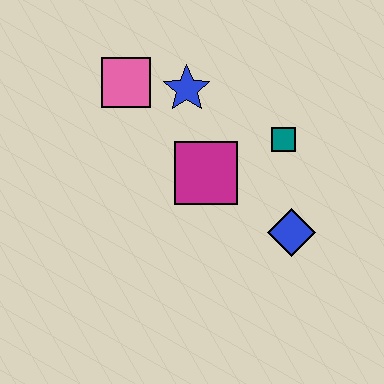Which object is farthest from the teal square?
The pink square is farthest from the teal square.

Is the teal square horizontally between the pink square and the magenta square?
No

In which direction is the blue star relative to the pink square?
The blue star is to the right of the pink square.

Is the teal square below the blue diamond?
No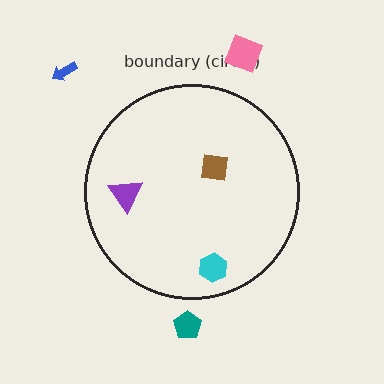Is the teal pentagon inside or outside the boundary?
Outside.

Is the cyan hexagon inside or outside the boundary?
Inside.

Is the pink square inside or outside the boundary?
Outside.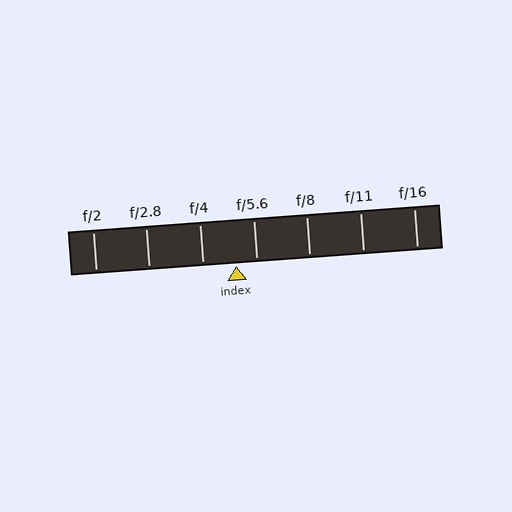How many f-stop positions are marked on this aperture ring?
There are 7 f-stop positions marked.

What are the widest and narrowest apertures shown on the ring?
The widest aperture shown is f/2 and the narrowest is f/16.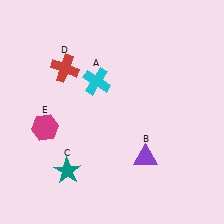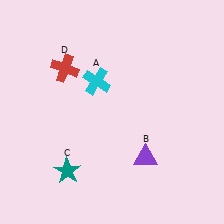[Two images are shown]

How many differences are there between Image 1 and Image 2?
There is 1 difference between the two images.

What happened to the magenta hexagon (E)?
The magenta hexagon (E) was removed in Image 2. It was in the bottom-left area of Image 1.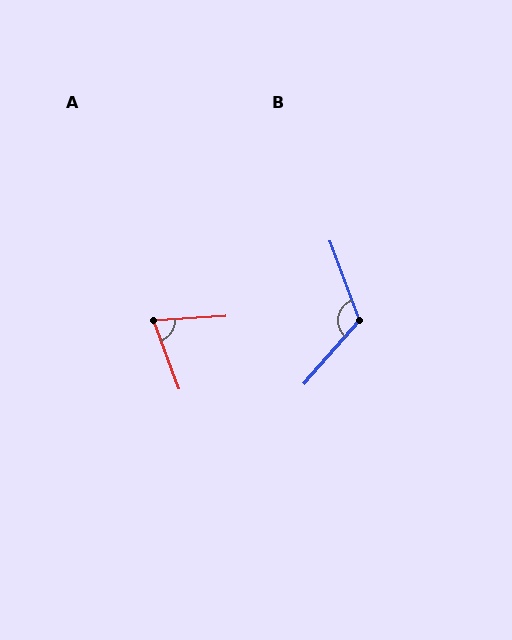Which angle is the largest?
B, at approximately 118 degrees.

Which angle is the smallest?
A, at approximately 73 degrees.